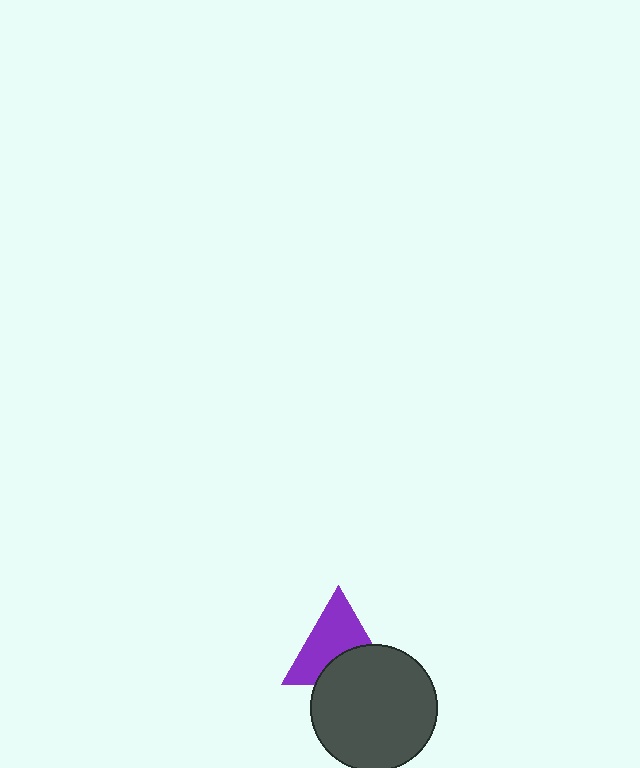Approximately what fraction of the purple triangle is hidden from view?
Roughly 38% of the purple triangle is hidden behind the dark gray circle.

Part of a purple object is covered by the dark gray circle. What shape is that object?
It is a triangle.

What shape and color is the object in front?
The object in front is a dark gray circle.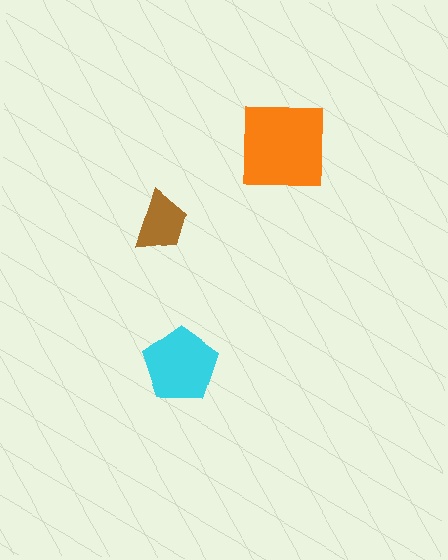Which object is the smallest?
The brown trapezoid.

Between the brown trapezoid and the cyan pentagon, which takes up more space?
The cyan pentagon.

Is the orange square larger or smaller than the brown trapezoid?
Larger.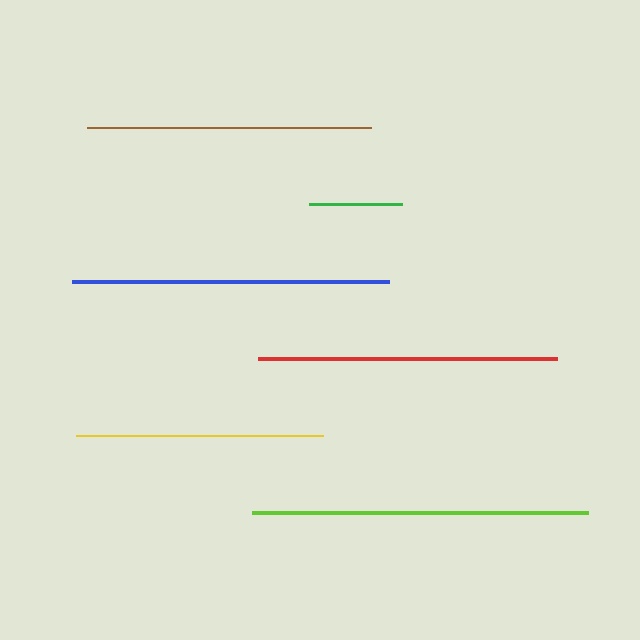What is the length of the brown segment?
The brown segment is approximately 284 pixels long.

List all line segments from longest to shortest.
From longest to shortest: lime, blue, red, brown, yellow, green.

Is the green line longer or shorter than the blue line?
The blue line is longer than the green line.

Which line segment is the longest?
The lime line is the longest at approximately 337 pixels.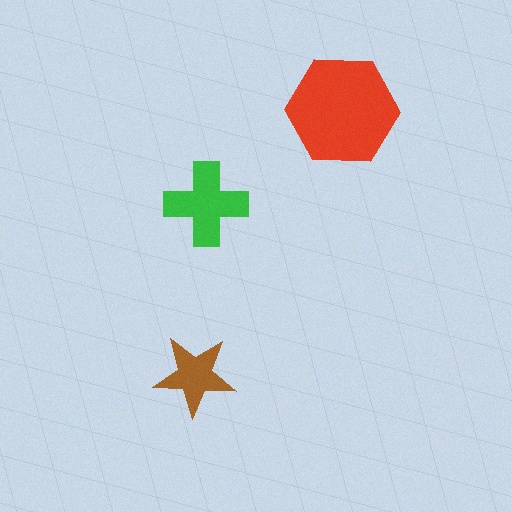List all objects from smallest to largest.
The brown star, the green cross, the red hexagon.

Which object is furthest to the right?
The red hexagon is rightmost.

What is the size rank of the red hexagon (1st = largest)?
1st.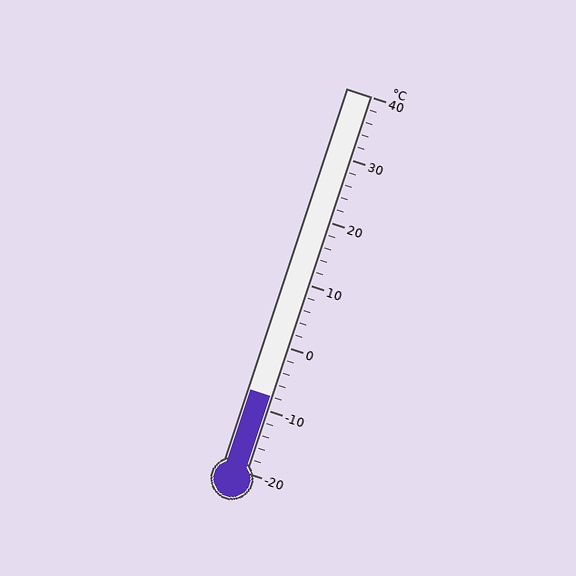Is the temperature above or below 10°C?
The temperature is below 10°C.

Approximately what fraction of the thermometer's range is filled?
The thermometer is filled to approximately 20% of its range.